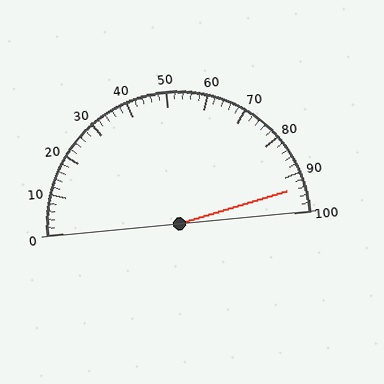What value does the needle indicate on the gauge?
The needle indicates approximately 94.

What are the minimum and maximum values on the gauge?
The gauge ranges from 0 to 100.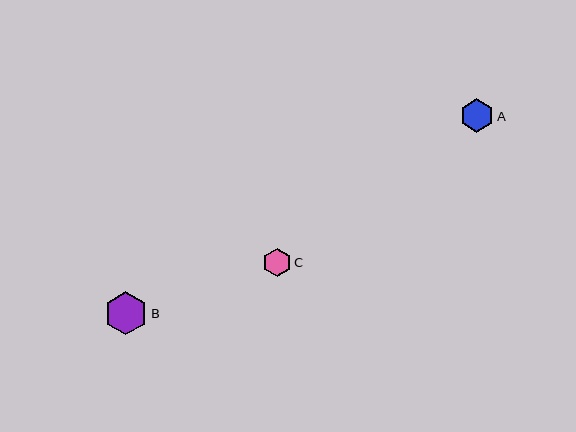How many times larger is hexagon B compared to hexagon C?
Hexagon B is approximately 1.6 times the size of hexagon C.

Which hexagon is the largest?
Hexagon B is the largest with a size of approximately 43 pixels.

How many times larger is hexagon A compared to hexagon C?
Hexagon A is approximately 1.2 times the size of hexagon C.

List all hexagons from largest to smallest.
From largest to smallest: B, A, C.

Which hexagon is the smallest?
Hexagon C is the smallest with a size of approximately 28 pixels.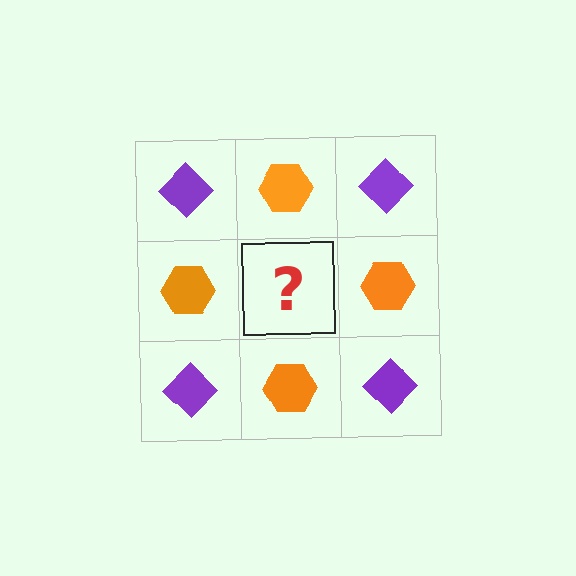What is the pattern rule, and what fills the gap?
The rule is that it alternates purple diamond and orange hexagon in a checkerboard pattern. The gap should be filled with a purple diamond.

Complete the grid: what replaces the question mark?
The question mark should be replaced with a purple diamond.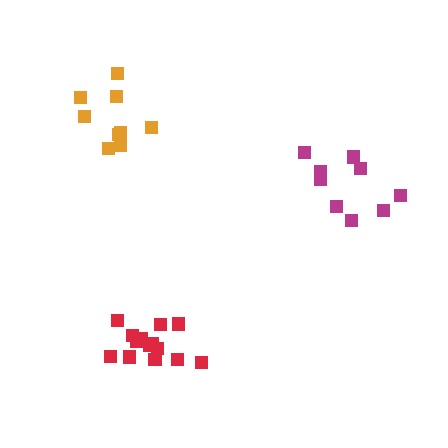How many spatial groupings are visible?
There are 3 spatial groupings.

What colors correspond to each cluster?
The clusters are colored: orange, magenta, red.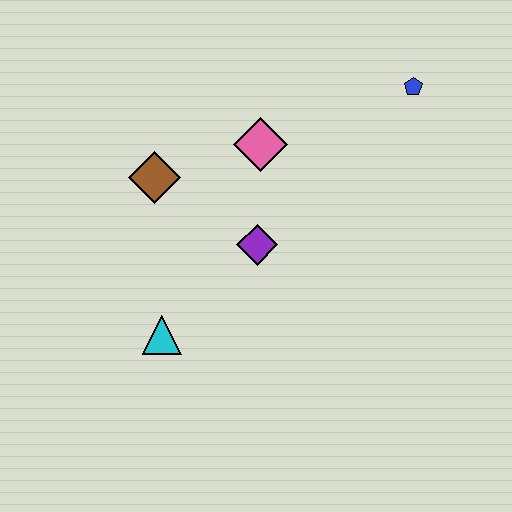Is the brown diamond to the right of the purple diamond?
No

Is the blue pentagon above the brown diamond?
Yes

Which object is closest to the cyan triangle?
The purple diamond is closest to the cyan triangle.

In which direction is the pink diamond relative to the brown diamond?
The pink diamond is to the right of the brown diamond.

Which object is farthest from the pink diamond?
The cyan triangle is farthest from the pink diamond.